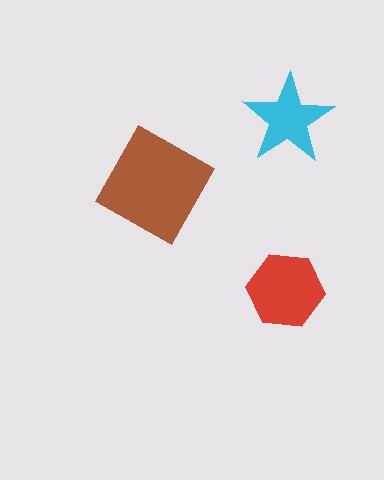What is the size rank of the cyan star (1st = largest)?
3rd.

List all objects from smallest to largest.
The cyan star, the red hexagon, the brown square.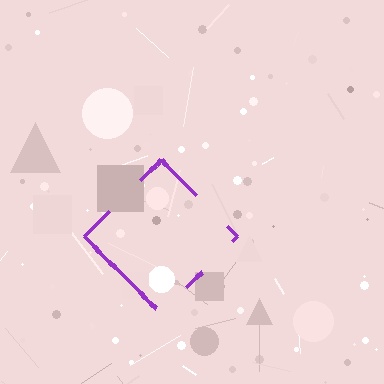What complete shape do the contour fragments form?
The contour fragments form a diamond.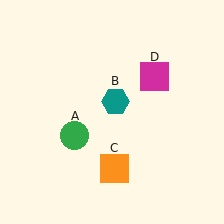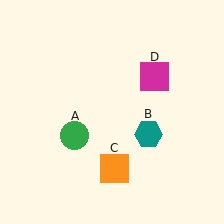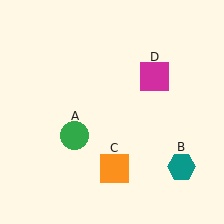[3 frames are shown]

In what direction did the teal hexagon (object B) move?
The teal hexagon (object B) moved down and to the right.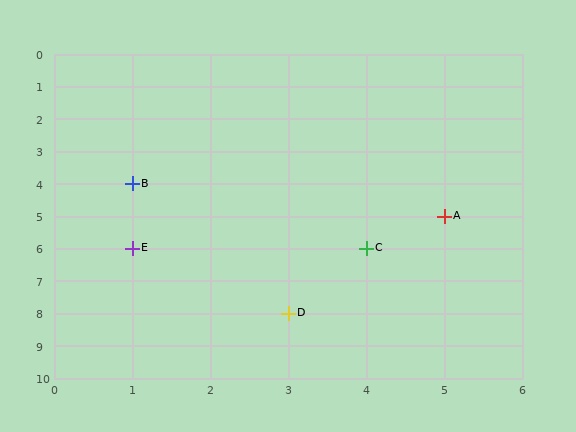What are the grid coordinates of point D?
Point D is at grid coordinates (3, 8).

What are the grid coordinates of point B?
Point B is at grid coordinates (1, 4).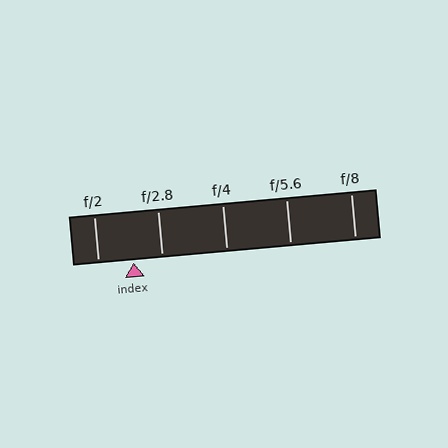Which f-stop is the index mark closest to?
The index mark is closest to f/2.8.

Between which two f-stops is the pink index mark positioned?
The index mark is between f/2 and f/2.8.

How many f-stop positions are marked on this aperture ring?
There are 5 f-stop positions marked.